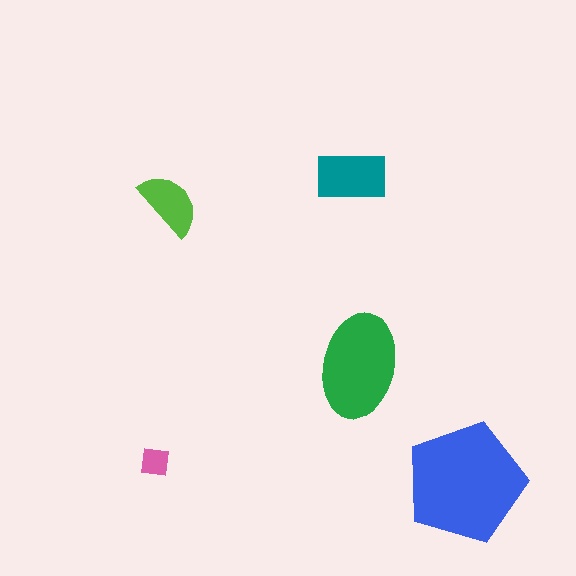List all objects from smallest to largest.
The pink square, the lime semicircle, the teal rectangle, the green ellipse, the blue pentagon.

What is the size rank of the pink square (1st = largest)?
5th.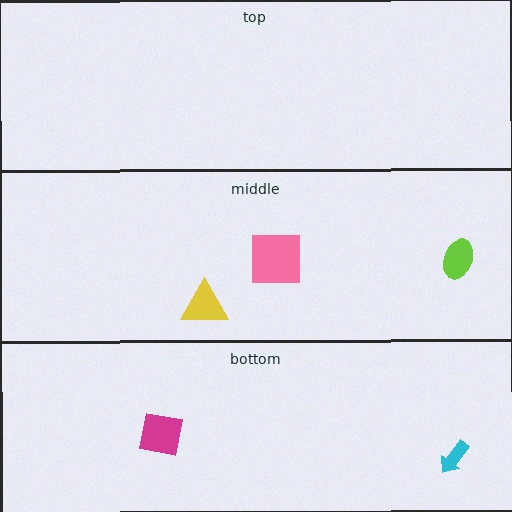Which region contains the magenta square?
The bottom region.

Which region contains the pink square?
The middle region.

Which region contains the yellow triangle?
The middle region.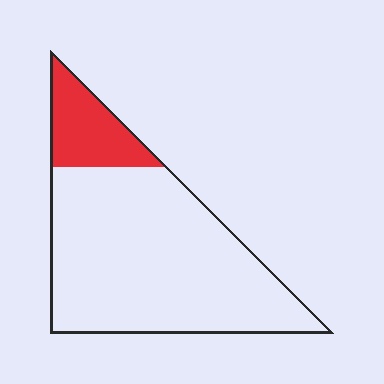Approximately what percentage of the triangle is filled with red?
Approximately 15%.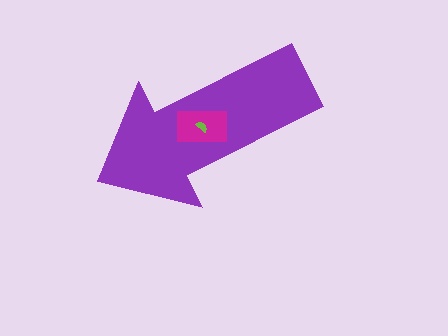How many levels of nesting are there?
3.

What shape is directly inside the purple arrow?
The magenta rectangle.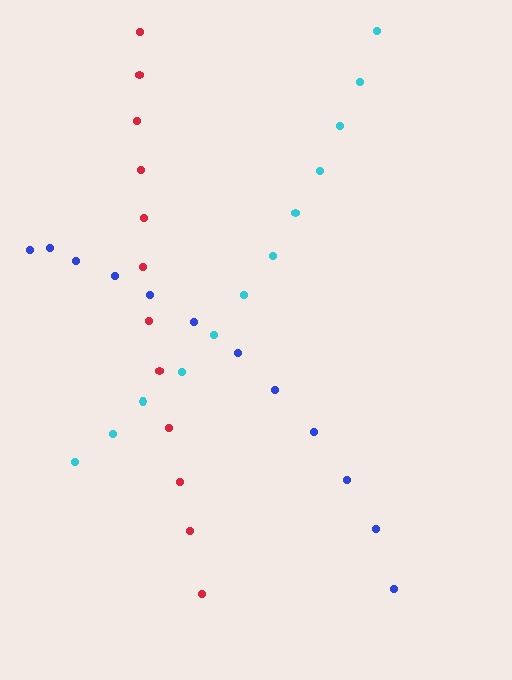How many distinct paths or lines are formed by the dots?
There are 3 distinct paths.